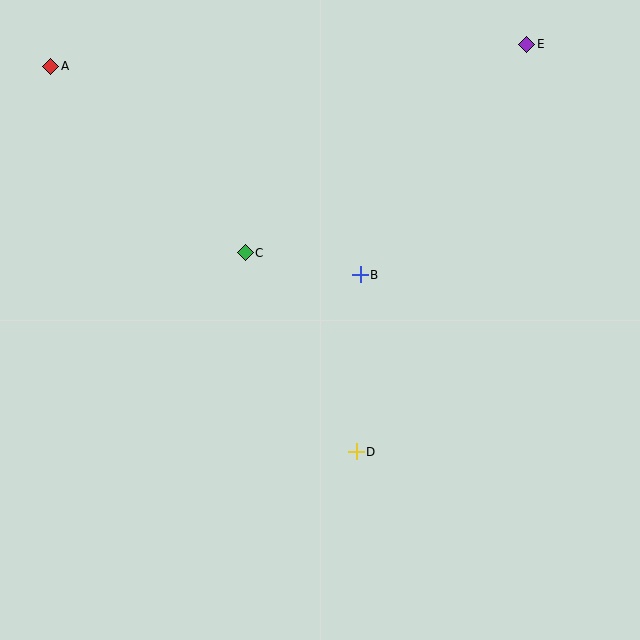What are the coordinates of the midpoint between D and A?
The midpoint between D and A is at (204, 259).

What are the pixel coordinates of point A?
Point A is at (51, 66).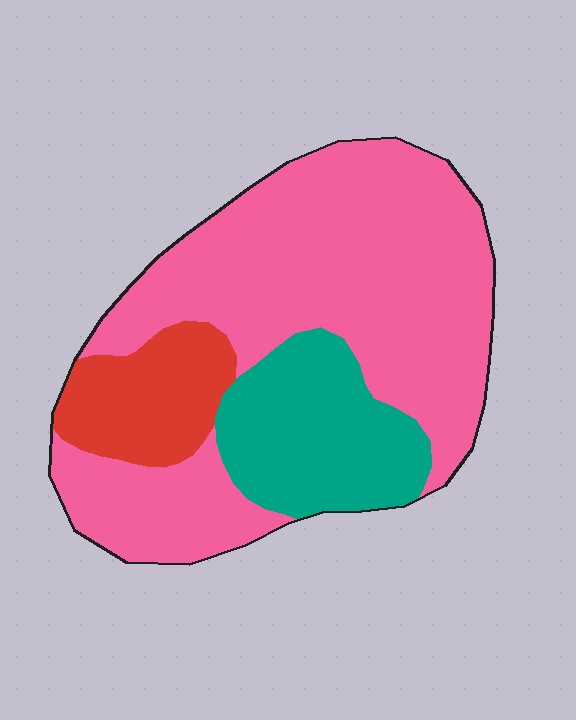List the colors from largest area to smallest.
From largest to smallest: pink, teal, red.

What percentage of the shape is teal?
Teal covers 21% of the shape.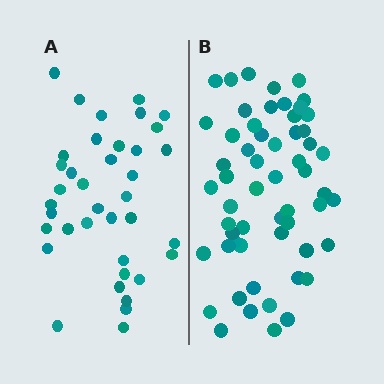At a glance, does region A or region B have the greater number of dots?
Region B (the right region) has more dots.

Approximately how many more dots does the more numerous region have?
Region B has approximately 20 more dots than region A.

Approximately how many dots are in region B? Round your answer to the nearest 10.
About 60 dots. (The exact count is 57, which rounds to 60.)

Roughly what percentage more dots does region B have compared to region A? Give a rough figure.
About 50% more.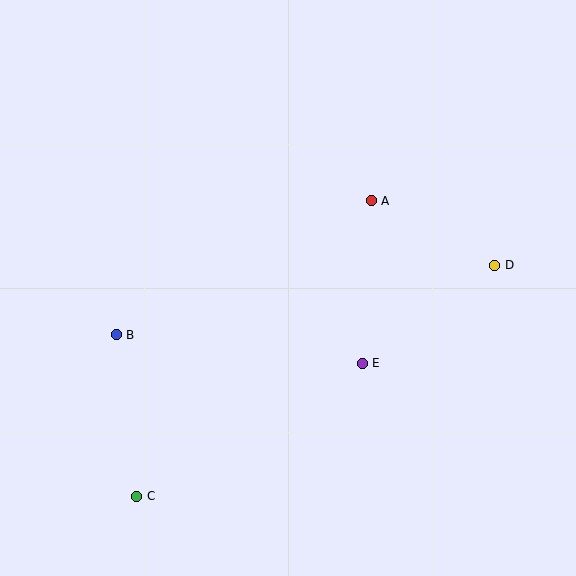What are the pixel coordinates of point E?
Point E is at (362, 363).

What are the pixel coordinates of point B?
Point B is at (116, 335).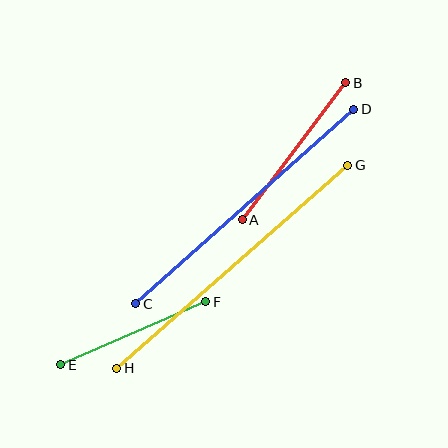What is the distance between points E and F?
The distance is approximately 158 pixels.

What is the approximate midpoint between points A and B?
The midpoint is at approximately (294, 151) pixels.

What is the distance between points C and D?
The distance is approximately 292 pixels.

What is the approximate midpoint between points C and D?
The midpoint is at approximately (245, 206) pixels.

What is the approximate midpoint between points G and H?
The midpoint is at approximately (232, 267) pixels.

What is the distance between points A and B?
The distance is approximately 172 pixels.